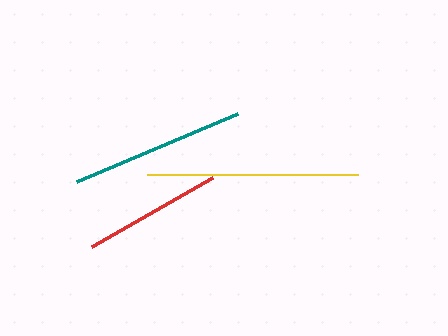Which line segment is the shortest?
The red line is the shortest at approximately 139 pixels.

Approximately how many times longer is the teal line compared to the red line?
The teal line is approximately 1.3 times the length of the red line.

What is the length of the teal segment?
The teal segment is approximately 175 pixels long.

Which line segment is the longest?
The yellow line is the longest at approximately 211 pixels.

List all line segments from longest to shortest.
From longest to shortest: yellow, teal, red.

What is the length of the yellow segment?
The yellow segment is approximately 211 pixels long.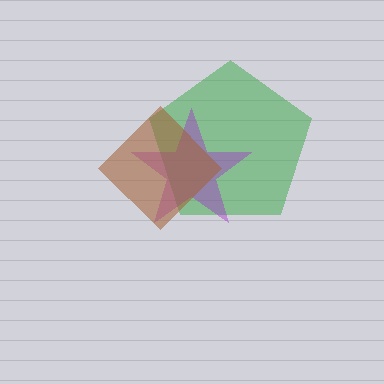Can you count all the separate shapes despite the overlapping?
Yes, there are 3 separate shapes.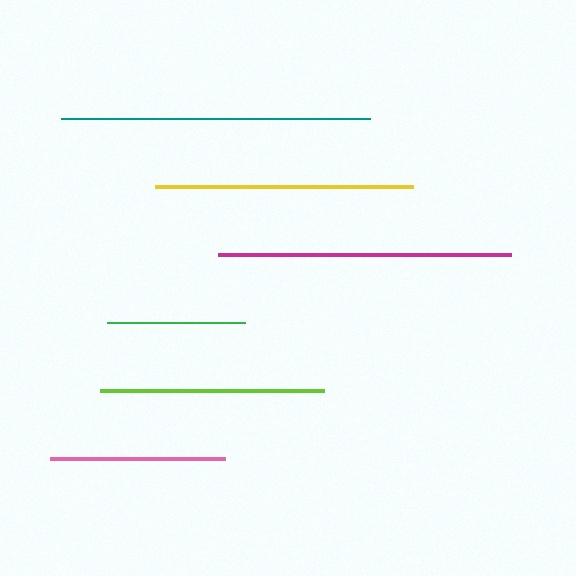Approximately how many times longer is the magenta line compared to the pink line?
The magenta line is approximately 1.7 times the length of the pink line.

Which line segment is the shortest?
The green line is the shortest at approximately 138 pixels.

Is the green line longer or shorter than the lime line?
The lime line is longer than the green line.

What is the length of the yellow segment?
The yellow segment is approximately 257 pixels long.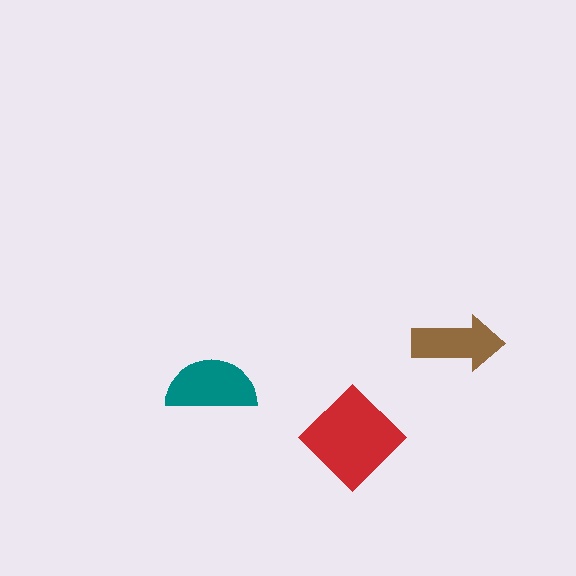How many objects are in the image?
There are 3 objects in the image.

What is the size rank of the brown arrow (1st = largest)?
3rd.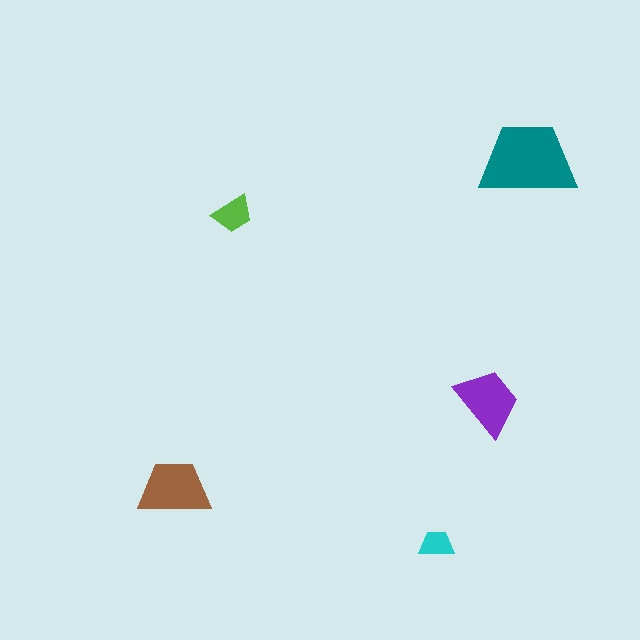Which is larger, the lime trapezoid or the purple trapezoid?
The purple one.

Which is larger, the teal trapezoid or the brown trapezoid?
The teal one.